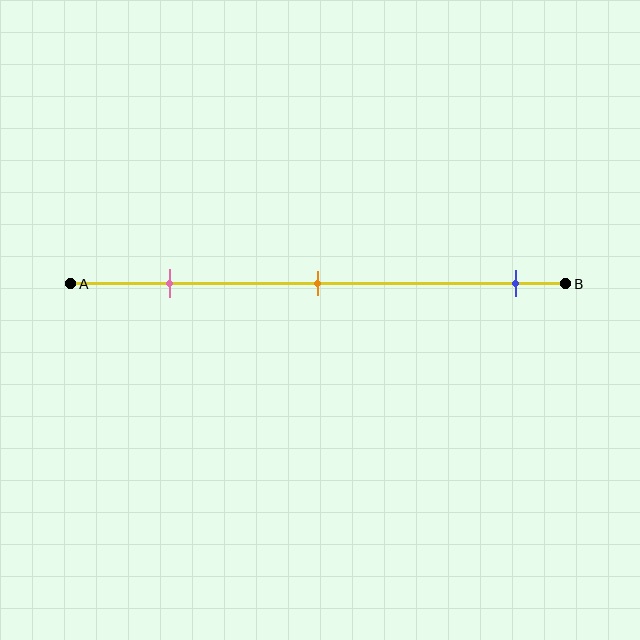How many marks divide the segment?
There are 3 marks dividing the segment.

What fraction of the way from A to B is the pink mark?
The pink mark is approximately 20% (0.2) of the way from A to B.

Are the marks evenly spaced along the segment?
No, the marks are not evenly spaced.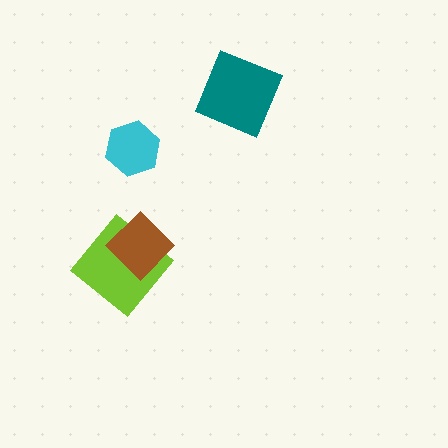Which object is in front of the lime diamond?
The brown diamond is in front of the lime diamond.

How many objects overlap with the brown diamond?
1 object overlaps with the brown diamond.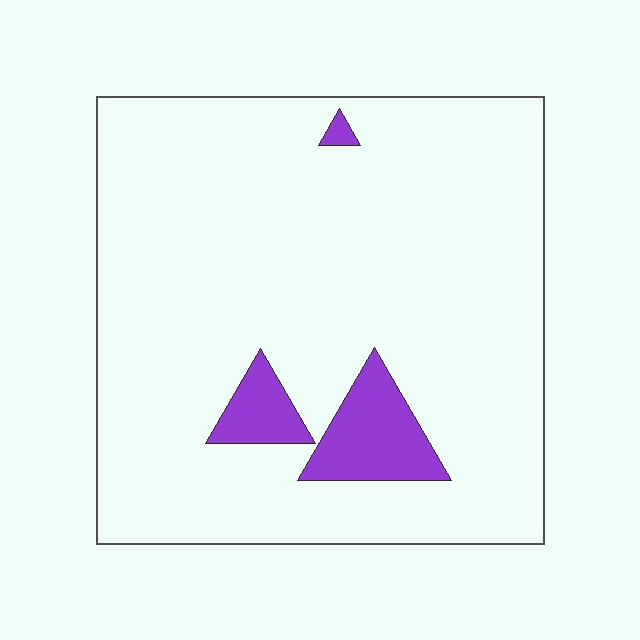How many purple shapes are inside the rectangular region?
3.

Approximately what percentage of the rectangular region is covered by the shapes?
Approximately 10%.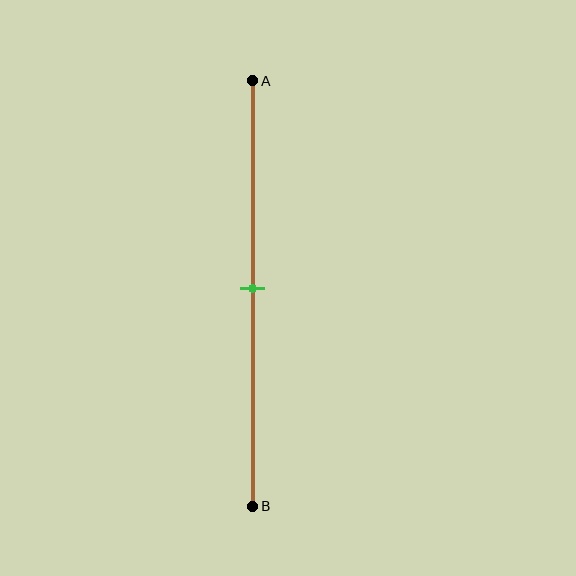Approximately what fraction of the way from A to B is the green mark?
The green mark is approximately 50% of the way from A to B.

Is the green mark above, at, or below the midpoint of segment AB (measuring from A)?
The green mark is approximately at the midpoint of segment AB.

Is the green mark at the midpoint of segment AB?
Yes, the mark is approximately at the midpoint.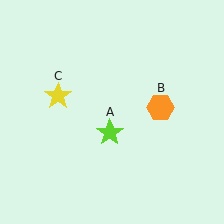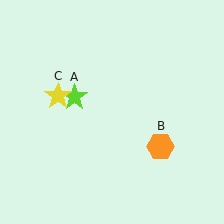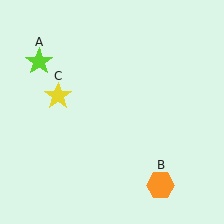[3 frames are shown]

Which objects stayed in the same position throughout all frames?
Yellow star (object C) remained stationary.